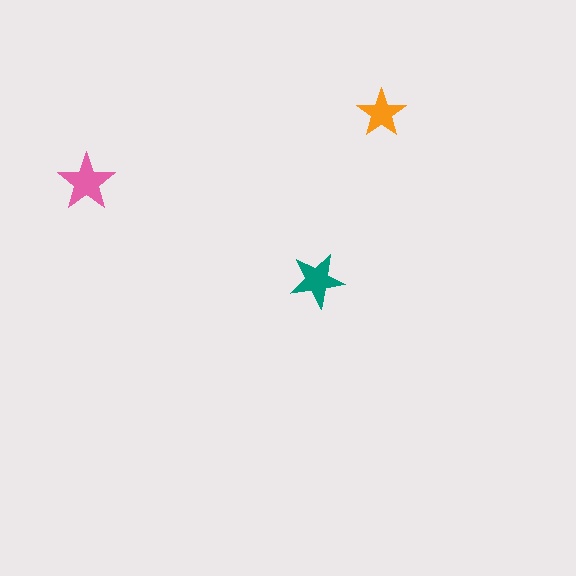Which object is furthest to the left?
The pink star is leftmost.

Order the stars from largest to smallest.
the pink one, the teal one, the orange one.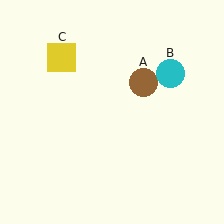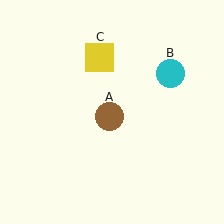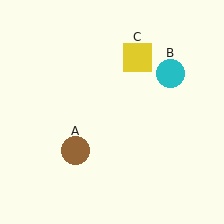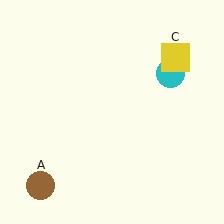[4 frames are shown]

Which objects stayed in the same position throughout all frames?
Cyan circle (object B) remained stationary.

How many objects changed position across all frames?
2 objects changed position: brown circle (object A), yellow square (object C).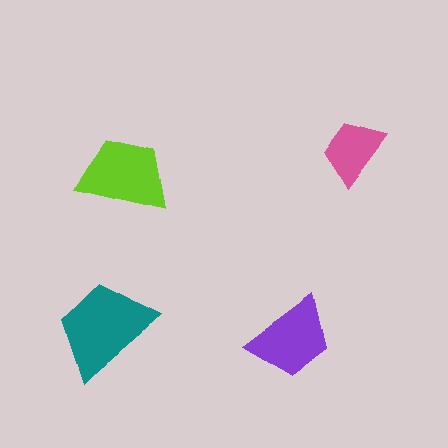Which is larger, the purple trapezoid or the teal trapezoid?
The teal one.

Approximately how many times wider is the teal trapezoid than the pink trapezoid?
About 1.5 times wider.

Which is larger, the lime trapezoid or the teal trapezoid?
The teal one.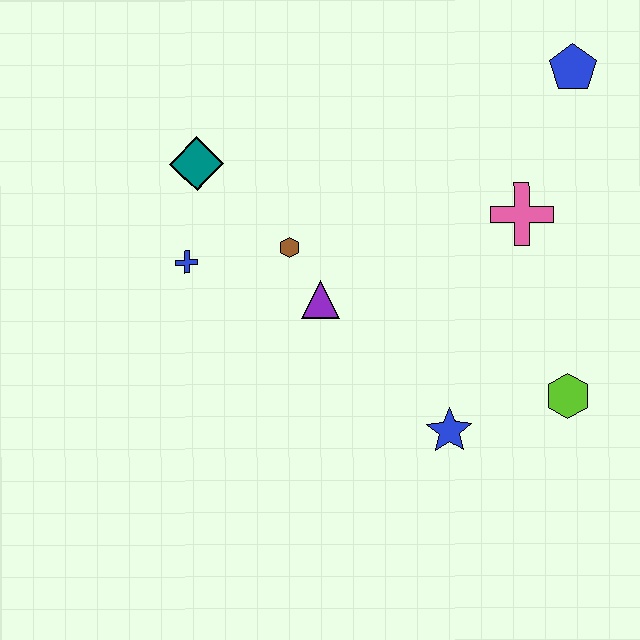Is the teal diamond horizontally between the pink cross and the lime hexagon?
No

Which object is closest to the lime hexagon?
The blue star is closest to the lime hexagon.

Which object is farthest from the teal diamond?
The lime hexagon is farthest from the teal diamond.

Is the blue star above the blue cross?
No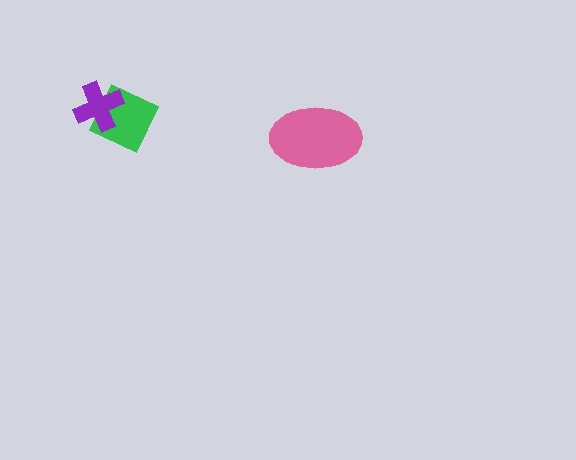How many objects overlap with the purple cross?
1 object overlaps with the purple cross.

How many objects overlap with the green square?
1 object overlaps with the green square.